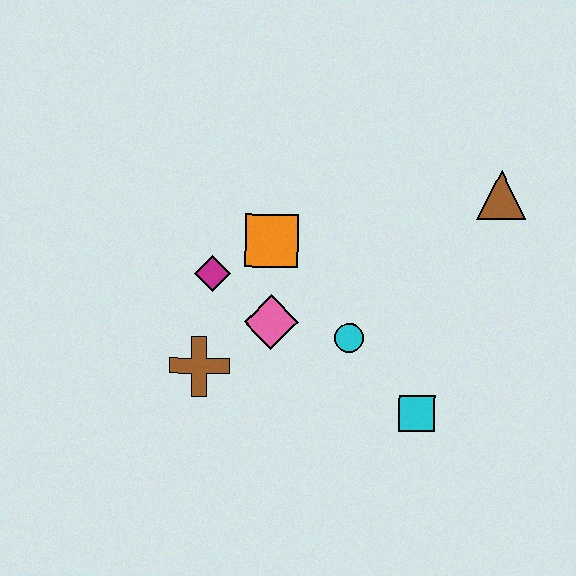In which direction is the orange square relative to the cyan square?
The orange square is above the cyan square.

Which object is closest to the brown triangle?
The cyan circle is closest to the brown triangle.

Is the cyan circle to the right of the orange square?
Yes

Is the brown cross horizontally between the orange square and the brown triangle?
No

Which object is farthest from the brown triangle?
The brown cross is farthest from the brown triangle.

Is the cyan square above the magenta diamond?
No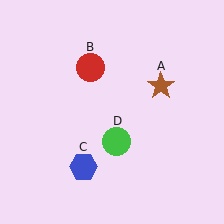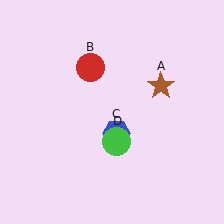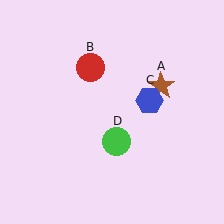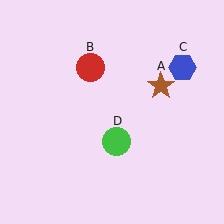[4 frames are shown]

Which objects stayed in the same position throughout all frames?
Brown star (object A) and red circle (object B) and green circle (object D) remained stationary.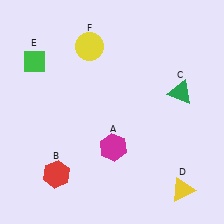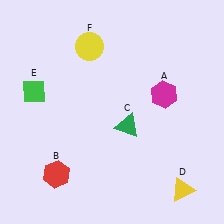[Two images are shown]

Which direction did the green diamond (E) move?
The green diamond (E) moved down.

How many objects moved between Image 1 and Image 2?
3 objects moved between the two images.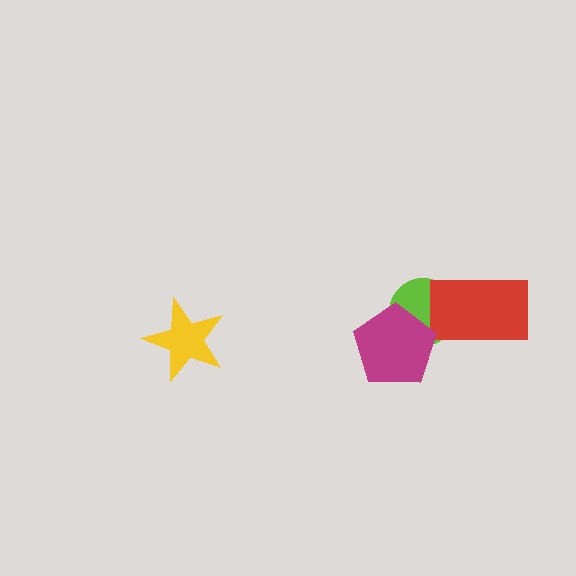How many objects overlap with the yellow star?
0 objects overlap with the yellow star.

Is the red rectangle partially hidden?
No, no other shape covers it.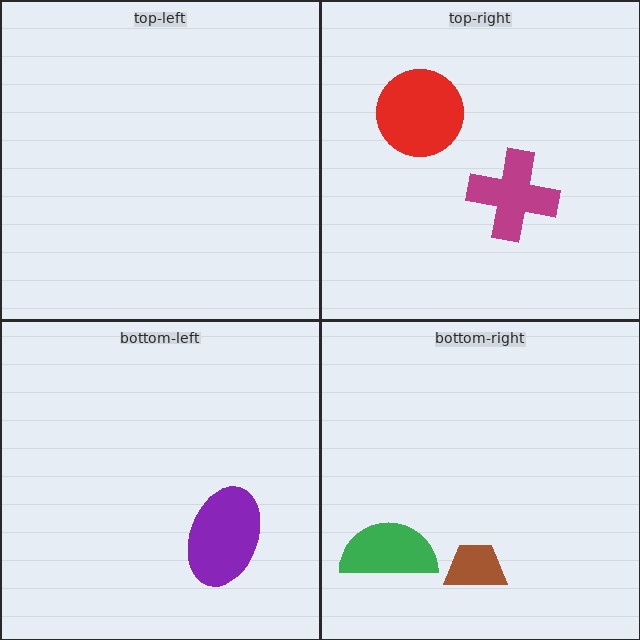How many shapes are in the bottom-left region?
1.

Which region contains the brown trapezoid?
The bottom-right region.